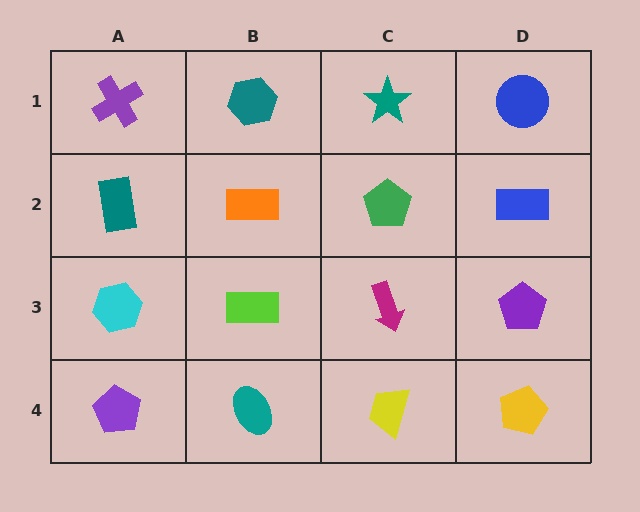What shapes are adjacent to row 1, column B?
An orange rectangle (row 2, column B), a purple cross (row 1, column A), a teal star (row 1, column C).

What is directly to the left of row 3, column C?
A lime rectangle.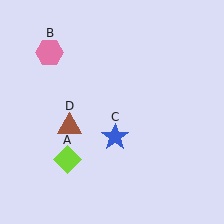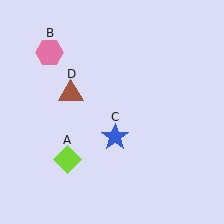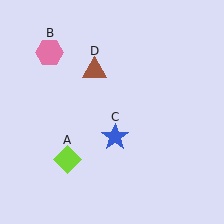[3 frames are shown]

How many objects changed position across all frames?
1 object changed position: brown triangle (object D).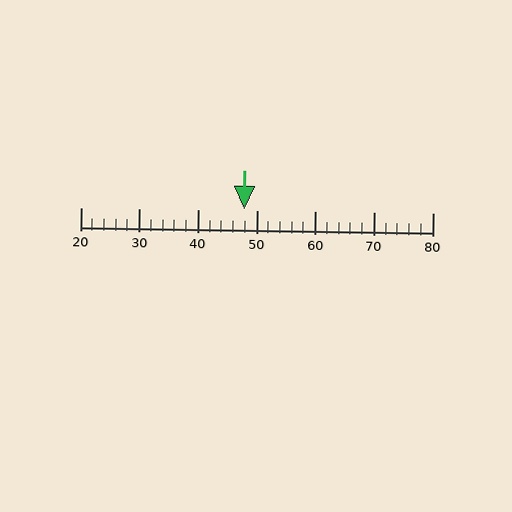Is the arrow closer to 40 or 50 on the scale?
The arrow is closer to 50.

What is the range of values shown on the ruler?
The ruler shows values from 20 to 80.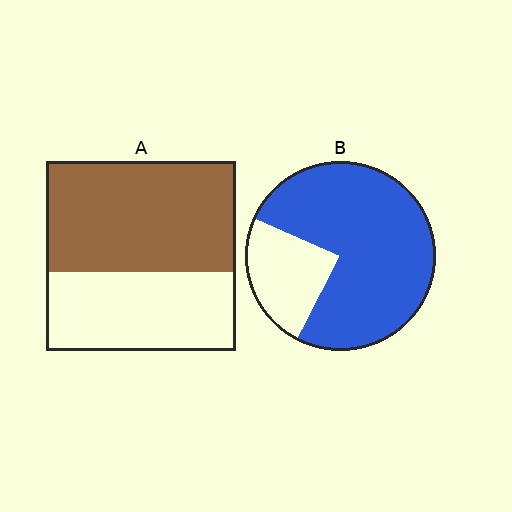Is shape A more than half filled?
Yes.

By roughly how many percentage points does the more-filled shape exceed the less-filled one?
By roughly 20 percentage points (B over A).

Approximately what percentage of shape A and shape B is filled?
A is approximately 60% and B is approximately 75%.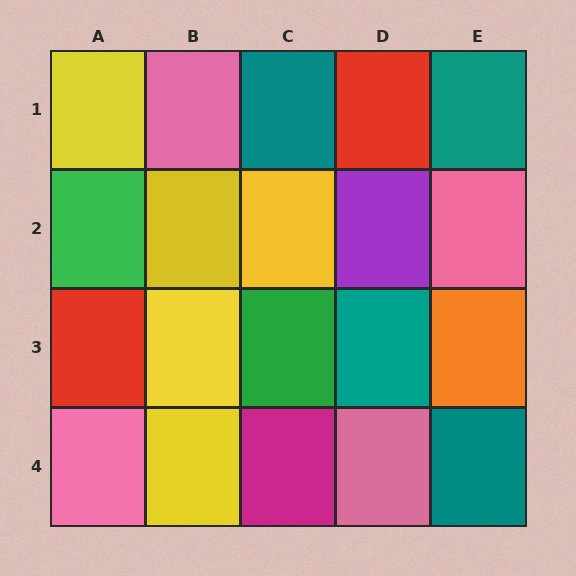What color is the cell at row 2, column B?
Yellow.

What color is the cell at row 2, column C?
Yellow.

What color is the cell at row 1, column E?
Teal.